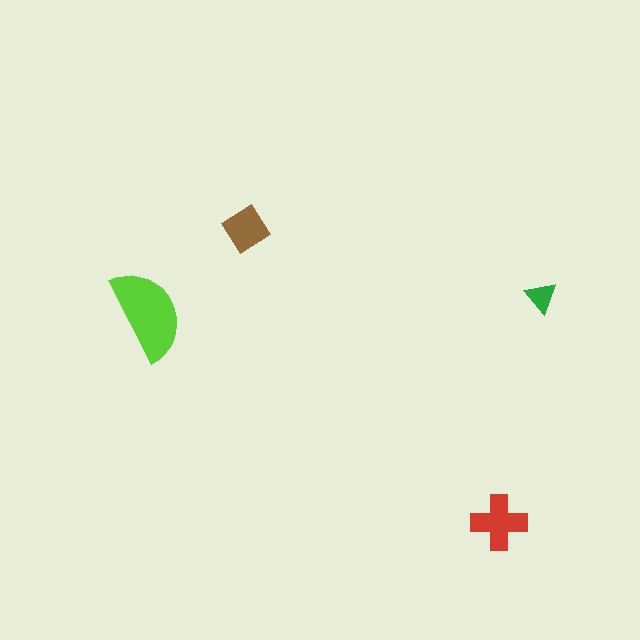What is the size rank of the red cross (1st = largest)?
2nd.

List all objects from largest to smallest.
The lime semicircle, the red cross, the brown diamond, the green triangle.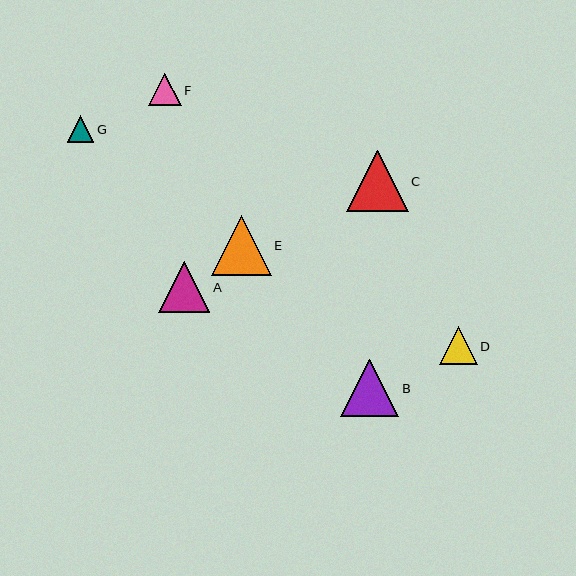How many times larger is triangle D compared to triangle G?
Triangle D is approximately 1.4 times the size of triangle G.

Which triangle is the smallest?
Triangle G is the smallest with a size of approximately 26 pixels.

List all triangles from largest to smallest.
From largest to smallest: C, E, B, A, D, F, G.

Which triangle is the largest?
Triangle C is the largest with a size of approximately 61 pixels.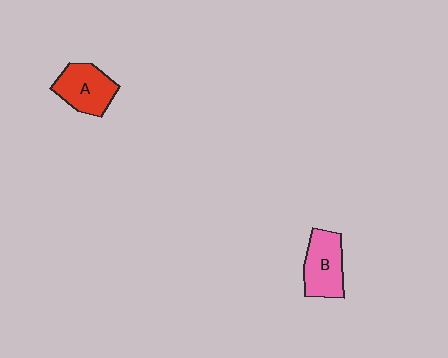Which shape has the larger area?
Shape B (pink).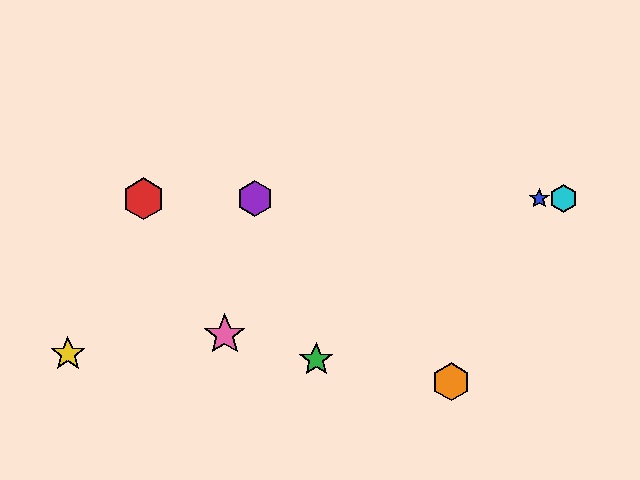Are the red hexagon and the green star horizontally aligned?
No, the red hexagon is at y≈199 and the green star is at y≈360.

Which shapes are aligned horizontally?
The red hexagon, the blue star, the purple hexagon, the cyan hexagon are aligned horizontally.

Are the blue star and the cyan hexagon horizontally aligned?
Yes, both are at y≈199.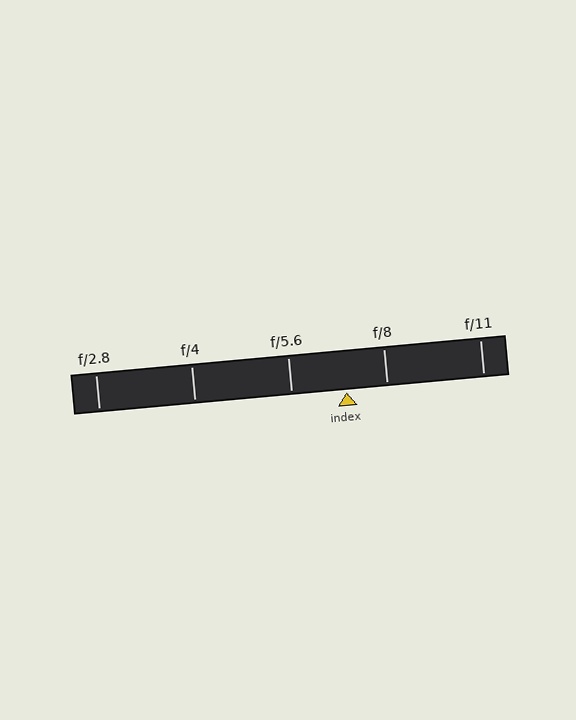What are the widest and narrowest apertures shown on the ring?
The widest aperture shown is f/2.8 and the narrowest is f/11.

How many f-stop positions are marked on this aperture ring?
There are 5 f-stop positions marked.